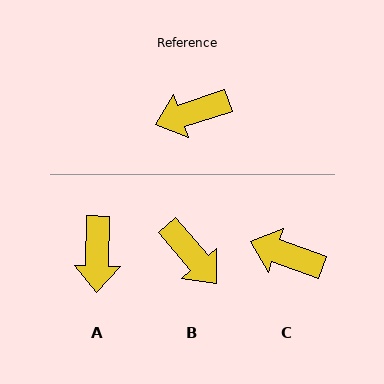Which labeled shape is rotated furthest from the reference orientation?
B, about 112 degrees away.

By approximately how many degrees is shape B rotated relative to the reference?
Approximately 112 degrees counter-clockwise.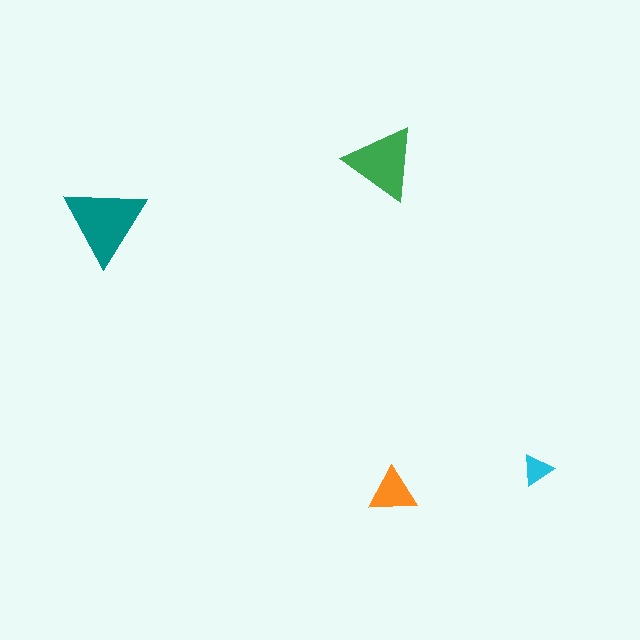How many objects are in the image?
There are 4 objects in the image.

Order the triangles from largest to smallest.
the teal one, the green one, the orange one, the cyan one.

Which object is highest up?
The green triangle is topmost.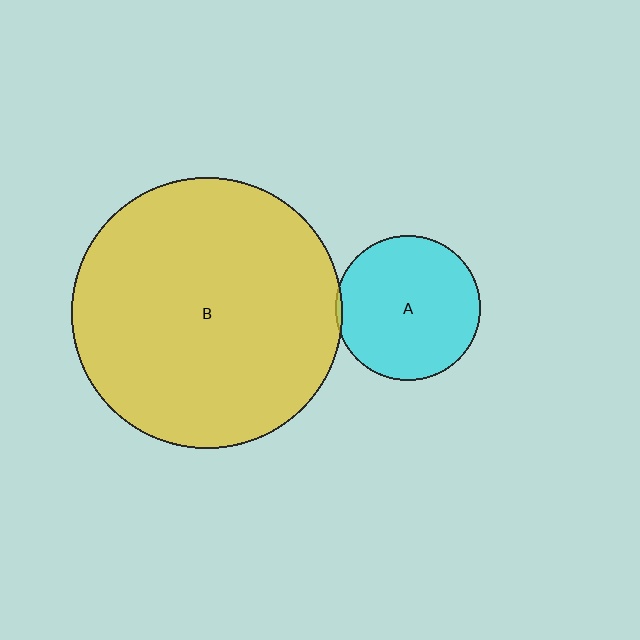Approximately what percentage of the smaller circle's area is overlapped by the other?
Approximately 5%.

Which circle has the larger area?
Circle B (yellow).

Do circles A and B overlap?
Yes.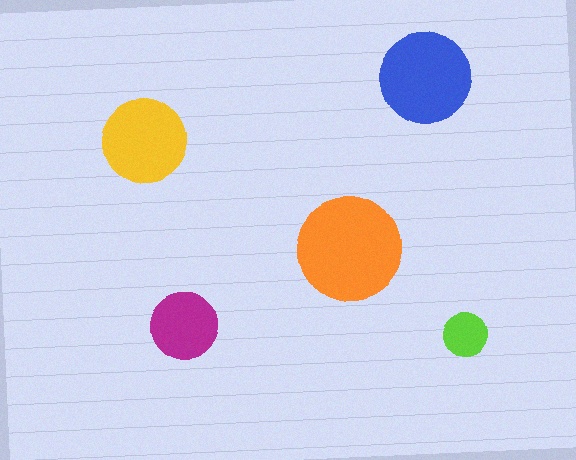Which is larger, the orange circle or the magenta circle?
The orange one.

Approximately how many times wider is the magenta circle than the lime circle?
About 1.5 times wider.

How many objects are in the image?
There are 5 objects in the image.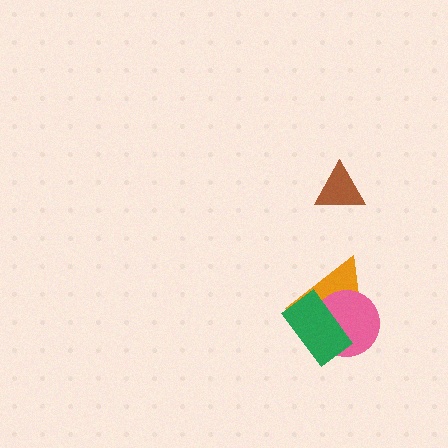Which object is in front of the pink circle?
The green rectangle is in front of the pink circle.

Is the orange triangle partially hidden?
Yes, it is partially covered by another shape.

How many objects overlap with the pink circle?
2 objects overlap with the pink circle.